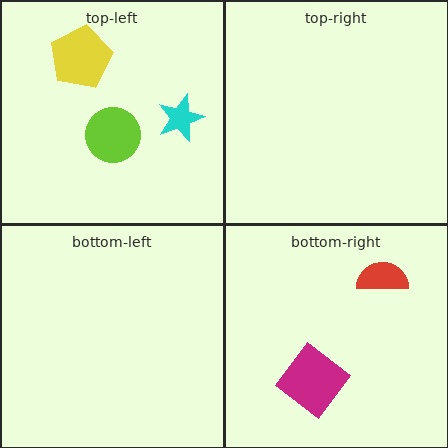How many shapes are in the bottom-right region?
2.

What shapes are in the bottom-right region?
The red semicircle, the magenta diamond.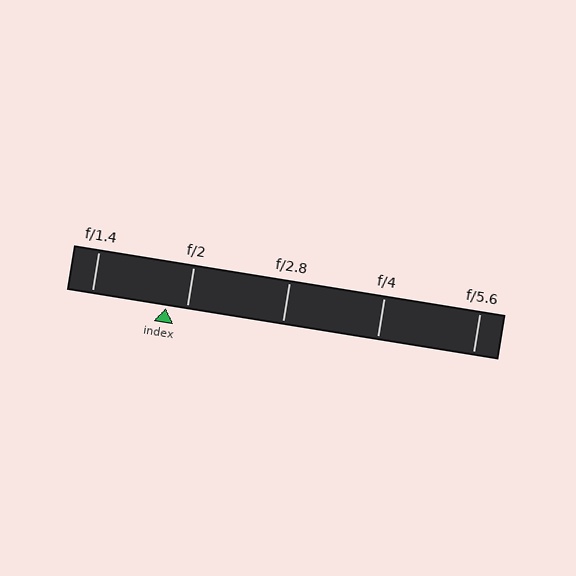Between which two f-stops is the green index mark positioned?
The index mark is between f/1.4 and f/2.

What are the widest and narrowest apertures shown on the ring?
The widest aperture shown is f/1.4 and the narrowest is f/5.6.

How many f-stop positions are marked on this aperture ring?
There are 5 f-stop positions marked.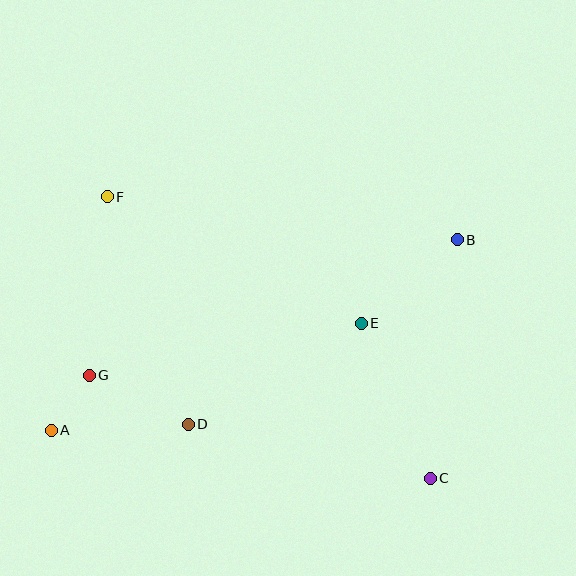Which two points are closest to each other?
Points A and G are closest to each other.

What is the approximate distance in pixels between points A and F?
The distance between A and F is approximately 240 pixels.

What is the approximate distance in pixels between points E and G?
The distance between E and G is approximately 277 pixels.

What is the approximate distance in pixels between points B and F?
The distance between B and F is approximately 353 pixels.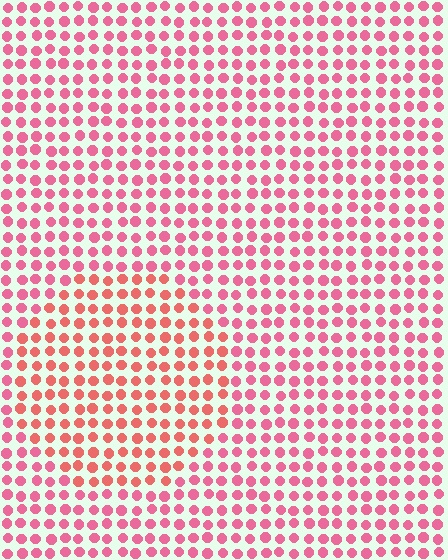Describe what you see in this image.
The image is filled with small pink elements in a uniform arrangement. A circle-shaped region is visible where the elements are tinted to a slightly different hue, forming a subtle color boundary.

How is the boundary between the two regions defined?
The boundary is defined purely by a slight shift in hue (about 24 degrees). Spacing, size, and orientation are identical on both sides.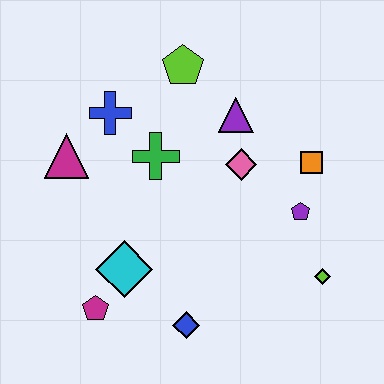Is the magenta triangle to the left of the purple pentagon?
Yes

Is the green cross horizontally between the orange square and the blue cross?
Yes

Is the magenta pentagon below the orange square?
Yes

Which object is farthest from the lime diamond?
The magenta triangle is farthest from the lime diamond.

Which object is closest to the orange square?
The purple pentagon is closest to the orange square.